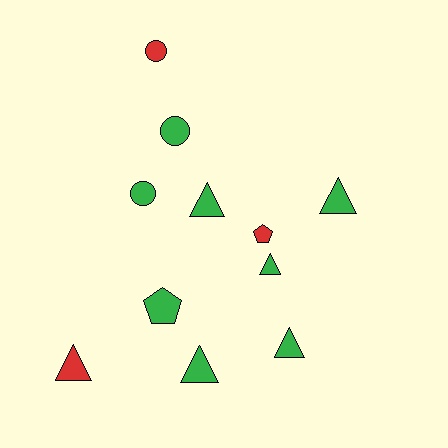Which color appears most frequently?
Green, with 8 objects.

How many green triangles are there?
There are 5 green triangles.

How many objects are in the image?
There are 11 objects.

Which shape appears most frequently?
Triangle, with 6 objects.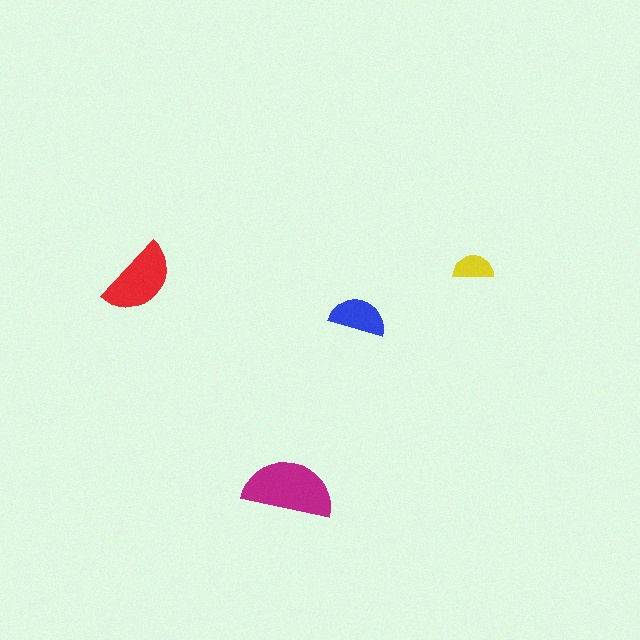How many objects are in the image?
There are 4 objects in the image.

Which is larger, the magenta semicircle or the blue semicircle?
The magenta one.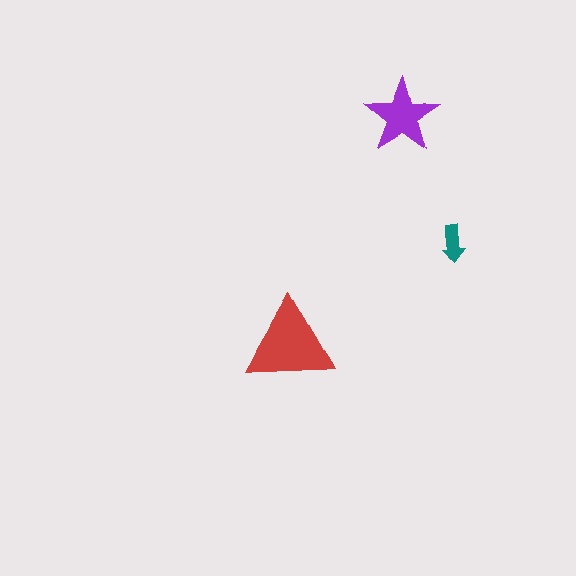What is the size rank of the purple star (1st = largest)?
2nd.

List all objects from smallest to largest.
The teal arrow, the purple star, the red triangle.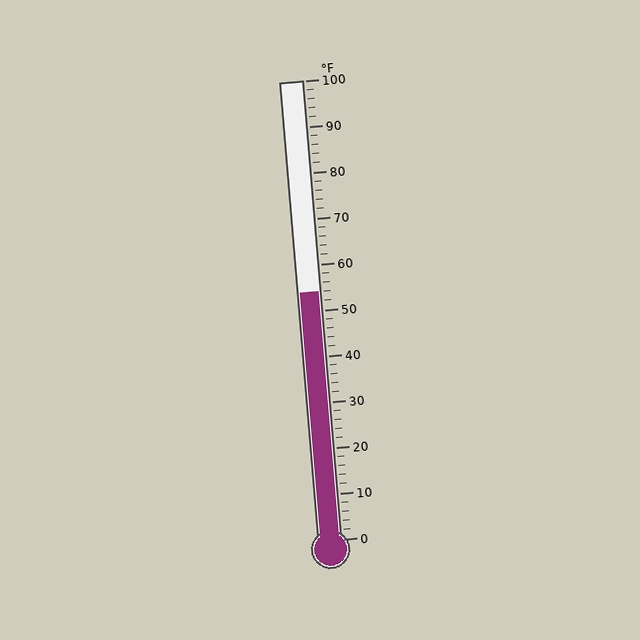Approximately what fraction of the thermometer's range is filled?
The thermometer is filled to approximately 55% of its range.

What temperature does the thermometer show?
The thermometer shows approximately 54°F.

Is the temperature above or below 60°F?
The temperature is below 60°F.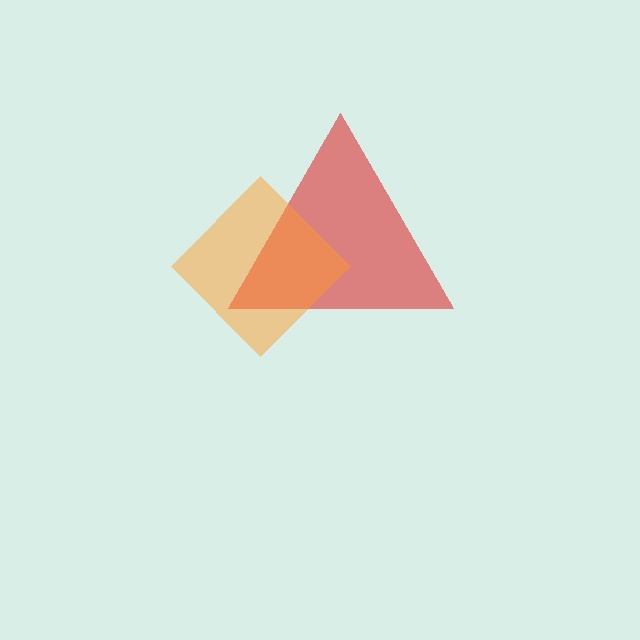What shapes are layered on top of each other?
The layered shapes are: a red triangle, an orange diamond.